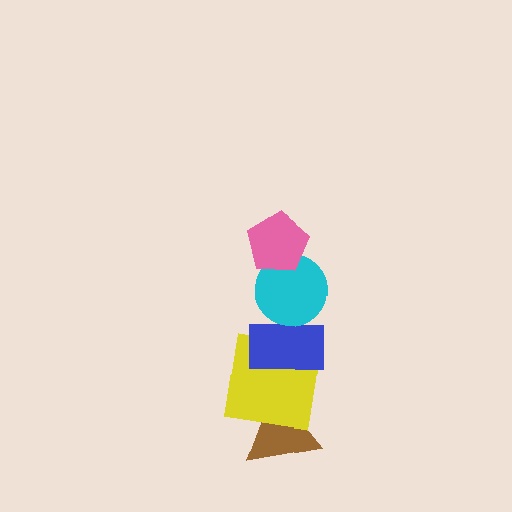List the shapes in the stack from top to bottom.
From top to bottom: the pink pentagon, the cyan circle, the blue rectangle, the yellow square, the brown triangle.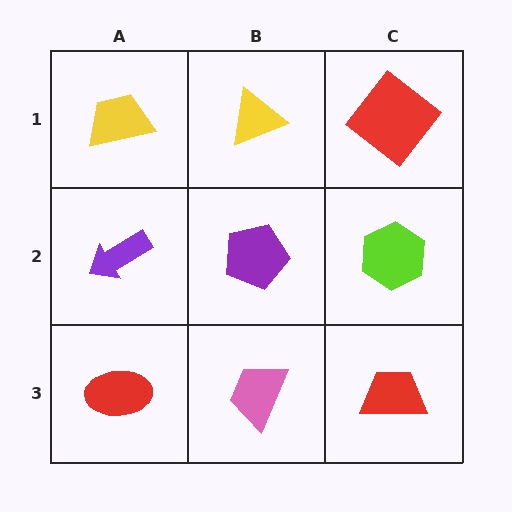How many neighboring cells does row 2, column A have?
3.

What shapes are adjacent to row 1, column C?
A lime hexagon (row 2, column C), a yellow triangle (row 1, column B).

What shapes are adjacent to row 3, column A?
A purple arrow (row 2, column A), a pink trapezoid (row 3, column B).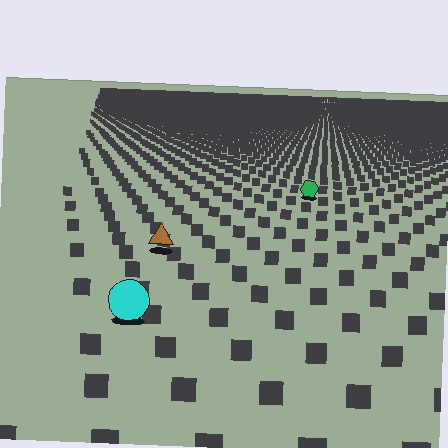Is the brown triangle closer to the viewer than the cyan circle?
No. The cyan circle is closer — you can tell from the texture gradient: the ground texture is coarser near it.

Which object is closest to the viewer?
The cyan circle is closest. The texture marks near it are larger and more spread out.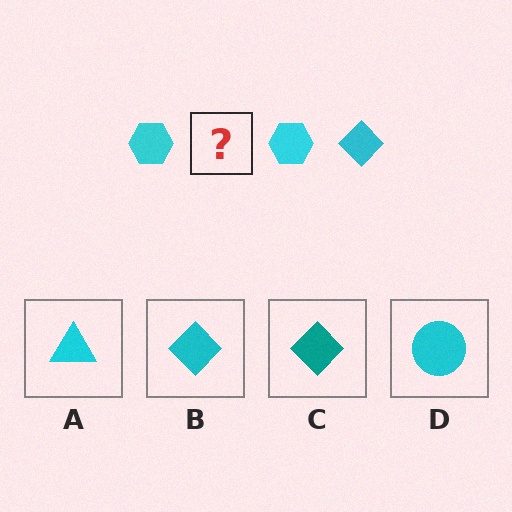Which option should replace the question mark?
Option B.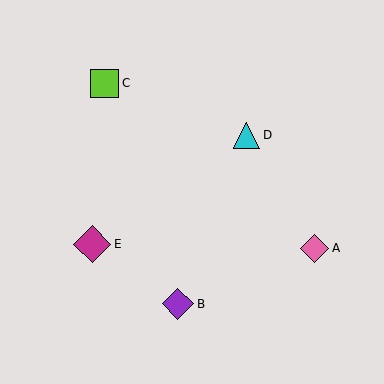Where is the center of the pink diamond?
The center of the pink diamond is at (315, 249).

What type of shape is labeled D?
Shape D is a cyan triangle.